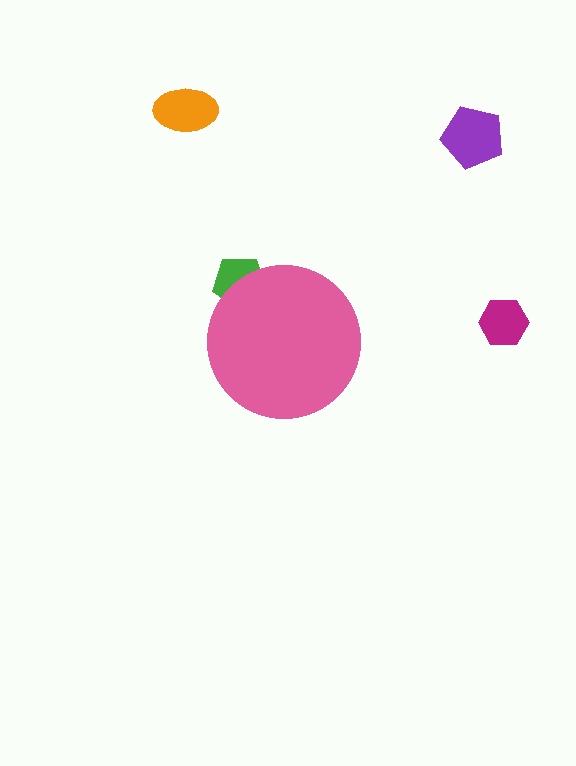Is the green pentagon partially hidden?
Yes, the green pentagon is partially hidden behind the pink circle.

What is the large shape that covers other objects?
A pink circle.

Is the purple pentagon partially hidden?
No, the purple pentagon is fully visible.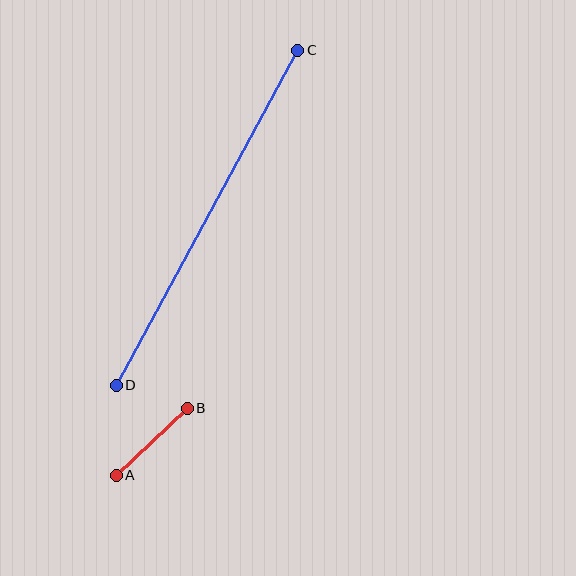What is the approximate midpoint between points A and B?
The midpoint is at approximately (152, 442) pixels.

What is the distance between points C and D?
The distance is approximately 381 pixels.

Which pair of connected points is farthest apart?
Points C and D are farthest apart.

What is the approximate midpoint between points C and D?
The midpoint is at approximately (207, 218) pixels.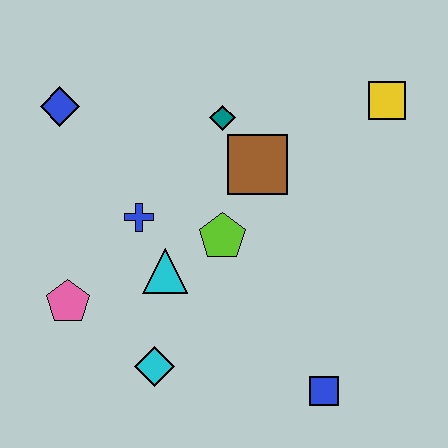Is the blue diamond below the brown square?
No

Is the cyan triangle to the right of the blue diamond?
Yes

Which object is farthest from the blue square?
The blue diamond is farthest from the blue square.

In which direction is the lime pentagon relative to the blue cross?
The lime pentagon is to the right of the blue cross.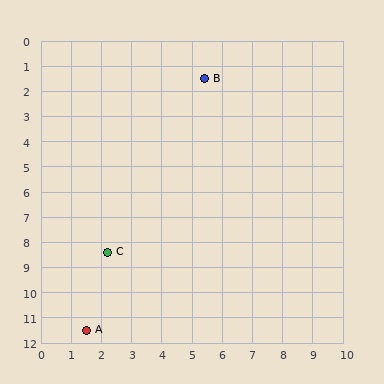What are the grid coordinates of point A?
Point A is at approximately (1.5, 11.5).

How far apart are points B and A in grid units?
Points B and A are about 10.7 grid units apart.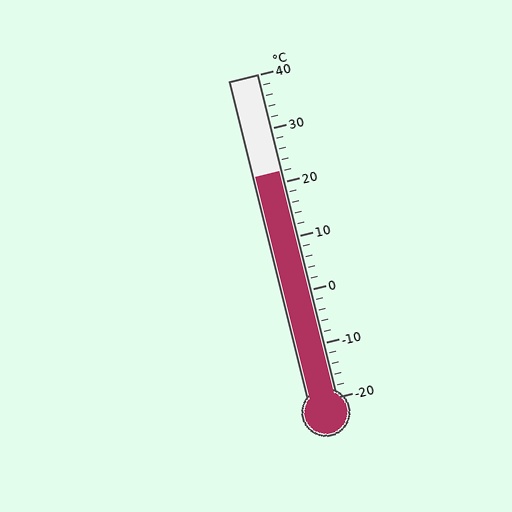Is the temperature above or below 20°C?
The temperature is above 20°C.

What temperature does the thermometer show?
The thermometer shows approximately 22°C.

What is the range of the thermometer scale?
The thermometer scale ranges from -20°C to 40°C.